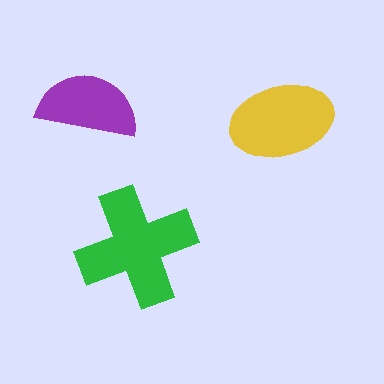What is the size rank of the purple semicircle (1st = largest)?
3rd.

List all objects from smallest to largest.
The purple semicircle, the yellow ellipse, the green cross.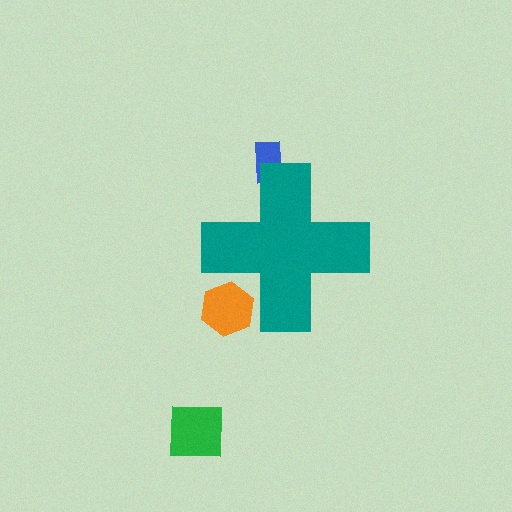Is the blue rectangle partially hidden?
Yes, the blue rectangle is partially hidden behind the teal cross.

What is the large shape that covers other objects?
A teal cross.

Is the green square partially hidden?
No, the green square is fully visible.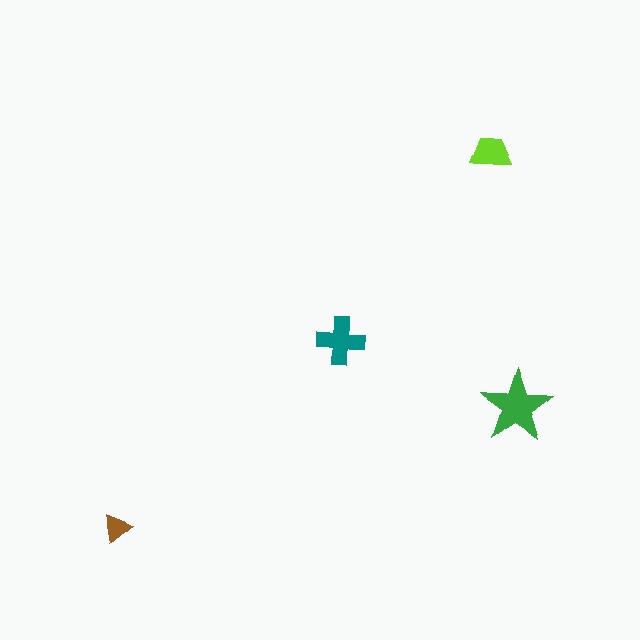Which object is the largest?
The green star.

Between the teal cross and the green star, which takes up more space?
The green star.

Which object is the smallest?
The brown triangle.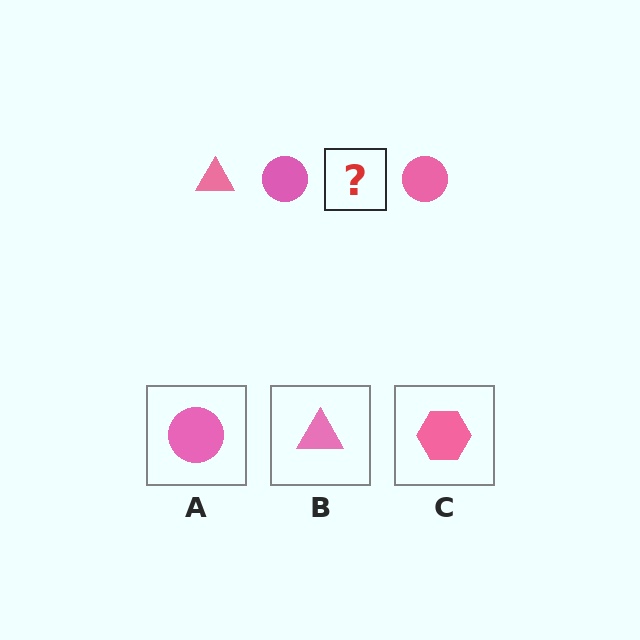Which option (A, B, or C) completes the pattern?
B.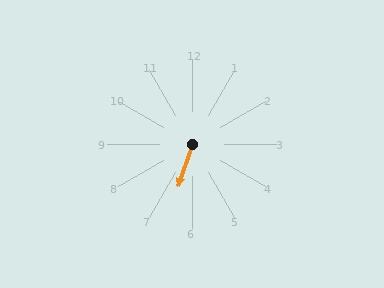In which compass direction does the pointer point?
South.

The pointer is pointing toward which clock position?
Roughly 7 o'clock.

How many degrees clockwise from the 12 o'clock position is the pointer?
Approximately 198 degrees.